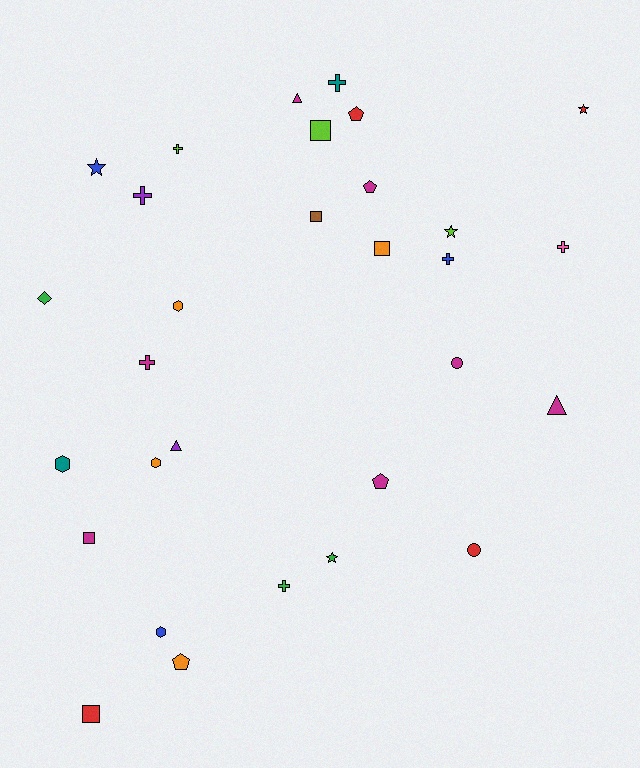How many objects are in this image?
There are 30 objects.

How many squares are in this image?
There are 5 squares.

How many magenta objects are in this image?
There are 7 magenta objects.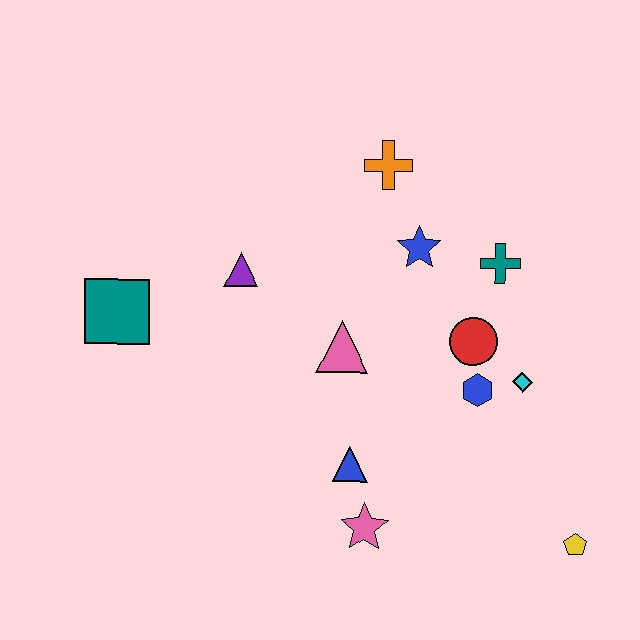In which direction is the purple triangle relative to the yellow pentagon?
The purple triangle is to the left of the yellow pentagon.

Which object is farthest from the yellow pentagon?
The teal square is farthest from the yellow pentagon.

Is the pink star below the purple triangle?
Yes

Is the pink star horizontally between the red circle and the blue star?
No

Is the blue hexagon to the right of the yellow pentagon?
No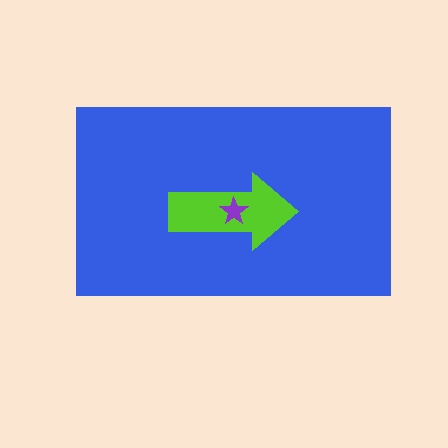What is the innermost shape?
The purple star.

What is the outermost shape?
The blue rectangle.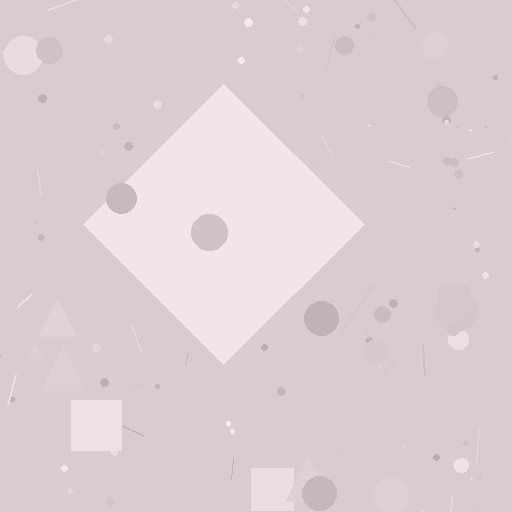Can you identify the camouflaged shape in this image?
The camouflaged shape is a diamond.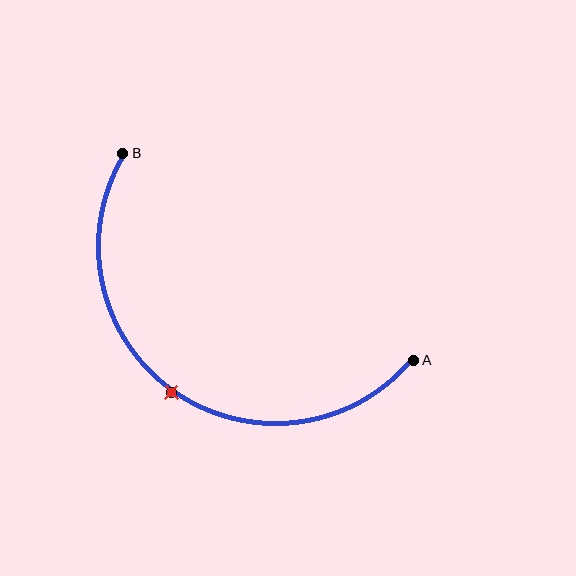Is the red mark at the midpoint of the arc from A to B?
Yes. The red mark lies on the arc at equal arc-length from both A and B — it is the arc midpoint.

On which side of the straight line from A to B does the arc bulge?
The arc bulges below and to the left of the straight line connecting A and B.